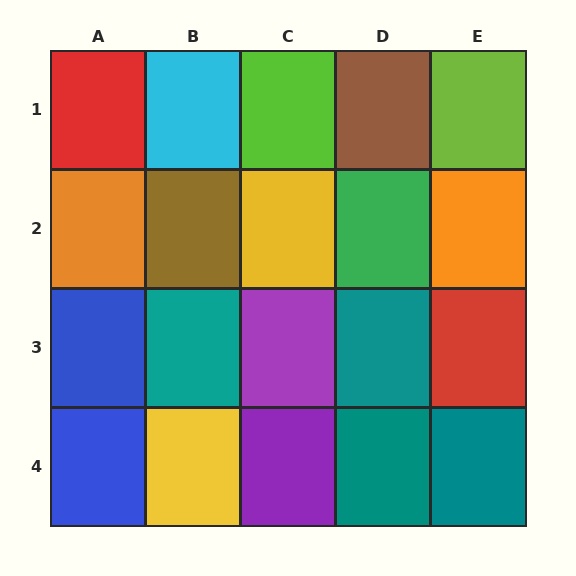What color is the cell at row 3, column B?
Teal.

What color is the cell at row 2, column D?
Green.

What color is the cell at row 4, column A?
Blue.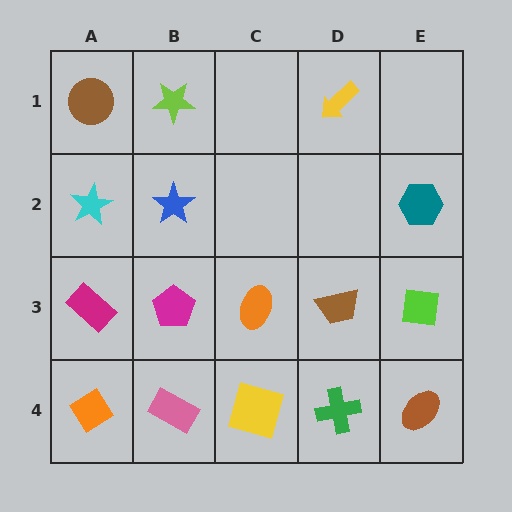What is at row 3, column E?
A lime square.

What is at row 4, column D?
A green cross.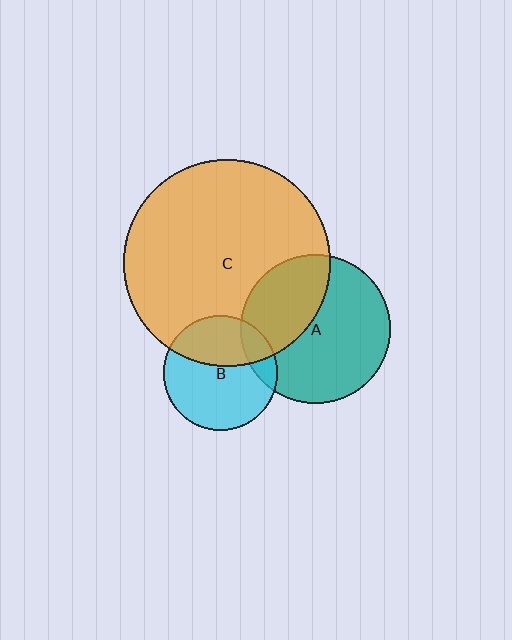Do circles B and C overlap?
Yes.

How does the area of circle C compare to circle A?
Approximately 1.9 times.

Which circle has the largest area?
Circle C (orange).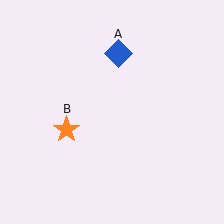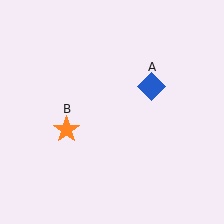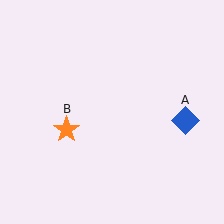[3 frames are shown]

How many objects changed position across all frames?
1 object changed position: blue diamond (object A).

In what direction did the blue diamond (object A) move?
The blue diamond (object A) moved down and to the right.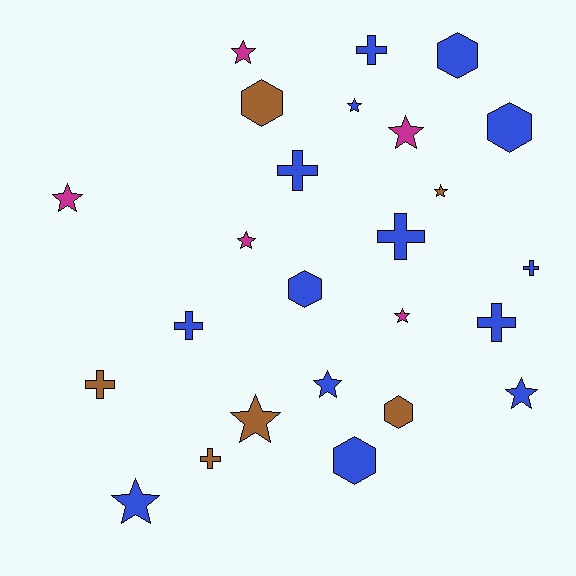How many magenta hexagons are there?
There are no magenta hexagons.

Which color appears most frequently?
Blue, with 14 objects.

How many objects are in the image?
There are 25 objects.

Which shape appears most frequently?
Star, with 11 objects.